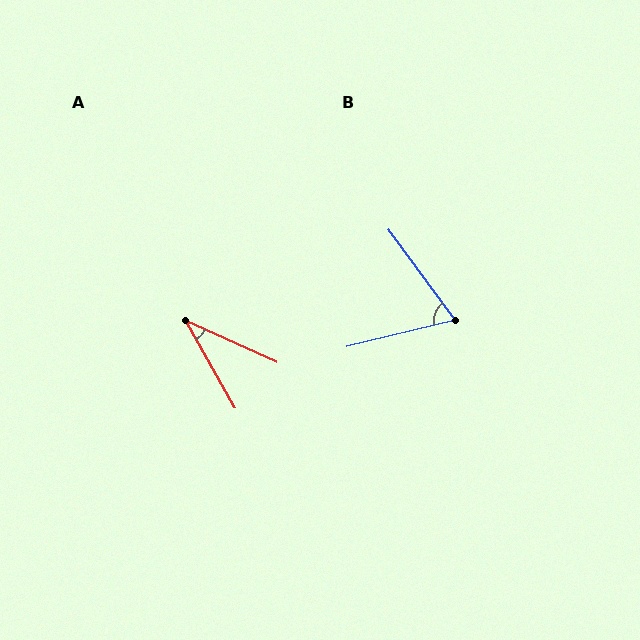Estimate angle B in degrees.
Approximately 68 degrees.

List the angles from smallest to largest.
A (36°), B (68°).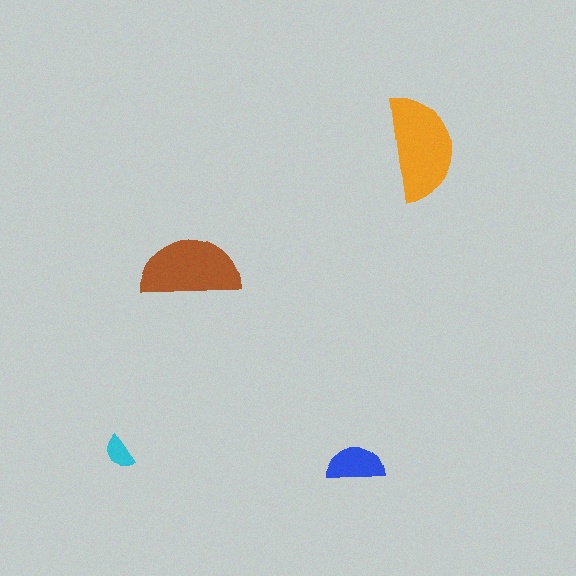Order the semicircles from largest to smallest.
the orange one, the brown one, the blue one, the cyan one.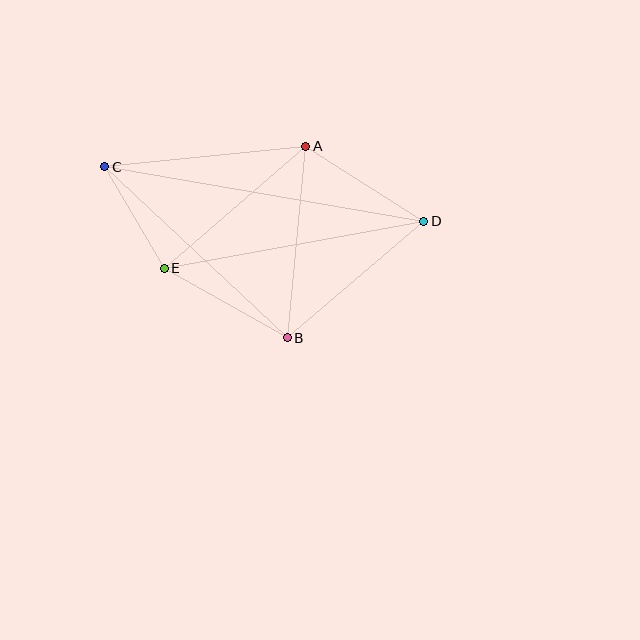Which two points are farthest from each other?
Points C and D are farthest from each other.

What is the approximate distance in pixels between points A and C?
The distance between A and C is approximately 202 pixels.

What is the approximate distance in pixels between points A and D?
The distance between A and D is approximately 140 pixels.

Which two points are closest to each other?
Points C and E are closest to each other.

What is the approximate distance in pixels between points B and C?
The distance between B and C is approximately 250 pixels.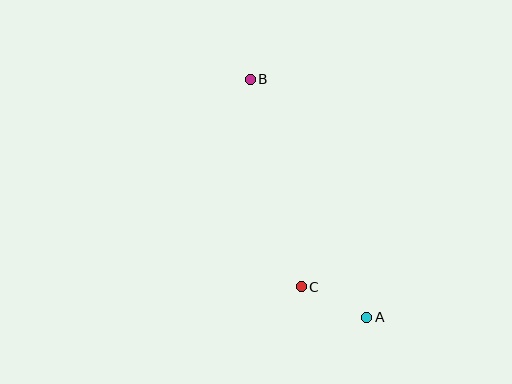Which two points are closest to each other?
Points A and C are closest to each other.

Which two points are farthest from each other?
Points A and B are farthest from each other.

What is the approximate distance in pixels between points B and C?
The distance between B and C is approximately 214 pixels.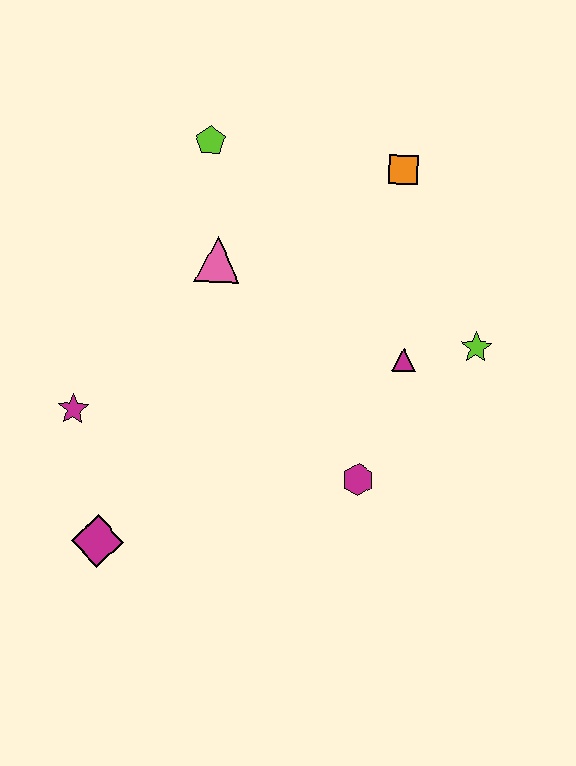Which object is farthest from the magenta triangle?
The magenta diamond is farthest from the magenta triangle.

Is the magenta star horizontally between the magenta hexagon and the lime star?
No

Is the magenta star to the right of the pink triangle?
No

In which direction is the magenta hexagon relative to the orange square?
The magenta hexagon is below the orange square.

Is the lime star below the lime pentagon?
Yes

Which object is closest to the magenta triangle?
The lime star is closest to the magenta triangle.